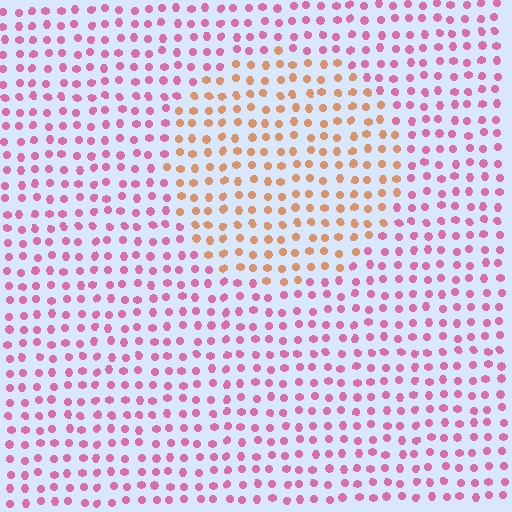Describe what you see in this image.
The image is filled with small pink elements in a uniform arrangement. A circle-shaped region is visible where the elements are tinted to a slightly different hue, forming a subtle color boundary.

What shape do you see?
I see a circle.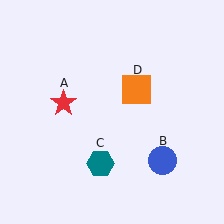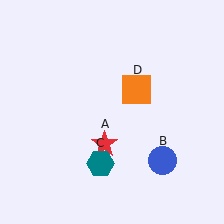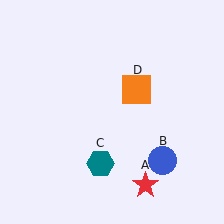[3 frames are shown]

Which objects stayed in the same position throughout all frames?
Blue circle (object B) and teal hexagon (object C) and orange square (object D) remained stationary.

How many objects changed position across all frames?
1 object changed position: red star (object A).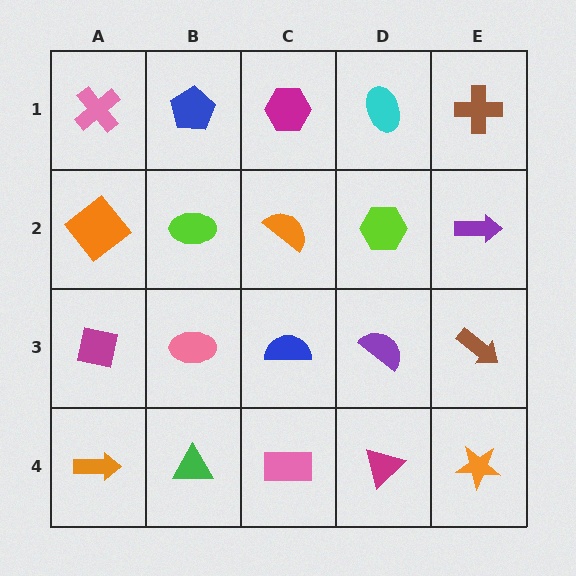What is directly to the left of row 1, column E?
A cyan ellipse.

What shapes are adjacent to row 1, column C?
An orange semicircle (row 2, column C), a blue pentagon (row 1, column B), a cyan ellipse (row 1, column D).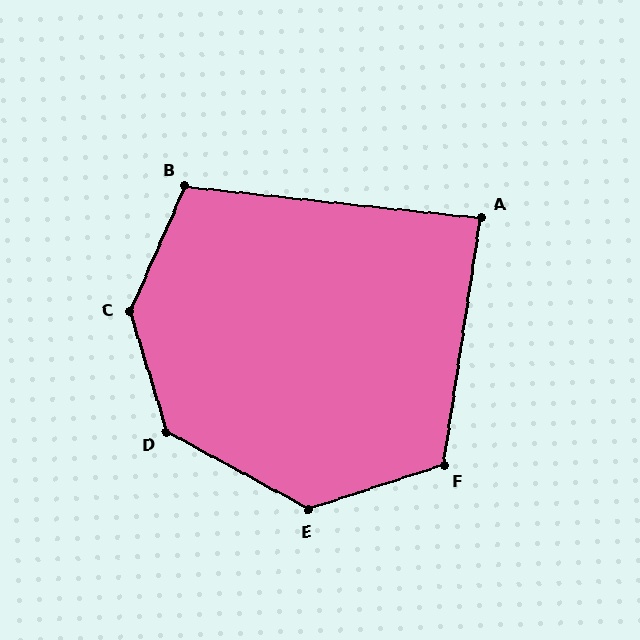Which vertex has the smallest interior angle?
A, at approximately 88 degrees.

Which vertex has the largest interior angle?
C, at approximately 140 degrees.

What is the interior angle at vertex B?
Approximately 108 degrees (obtuse).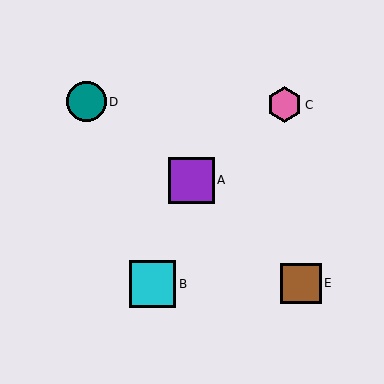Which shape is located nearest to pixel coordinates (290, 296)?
The brown square (labeled E) at (301, 283) is nearest to that location.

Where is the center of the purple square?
The center of the purple square is at (191, 180).